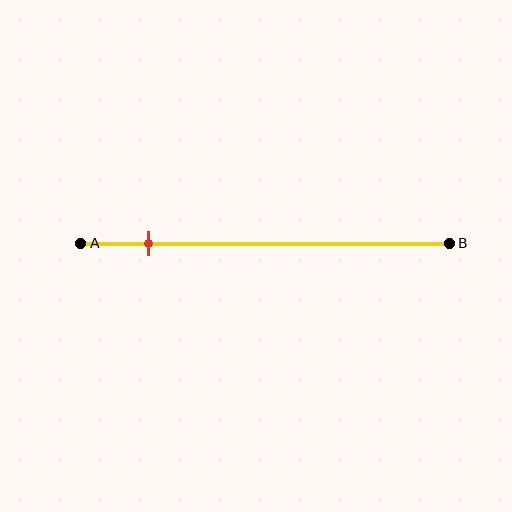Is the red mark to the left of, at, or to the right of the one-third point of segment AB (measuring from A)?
The red mark is to the left of the one-third point of segment AB.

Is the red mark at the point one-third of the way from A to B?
No, the mark is at about 20% from A, not at the 33% one-third point.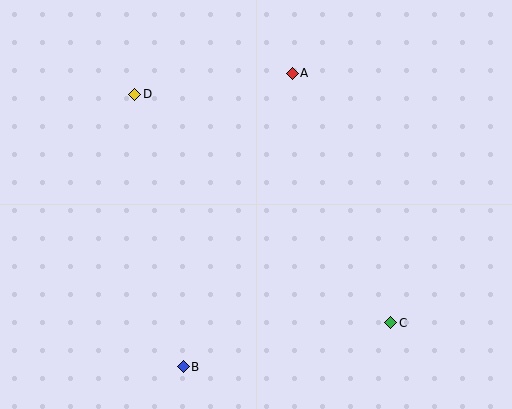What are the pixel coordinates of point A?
Point A is at (292, 73).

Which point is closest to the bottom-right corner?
Point C is closest to the bottom-right corner.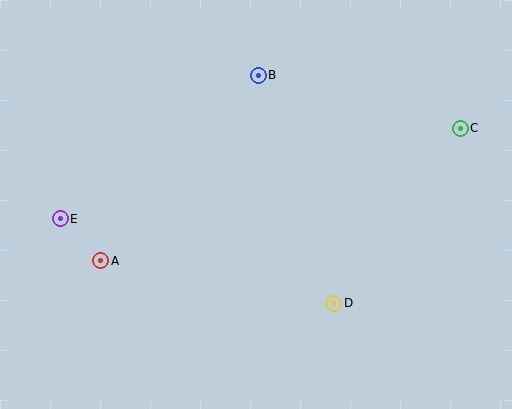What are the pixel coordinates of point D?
Point D is at (334, 303).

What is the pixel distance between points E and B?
The distance between E and B is 245 pixels.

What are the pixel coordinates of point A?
Point A is at (101, 261).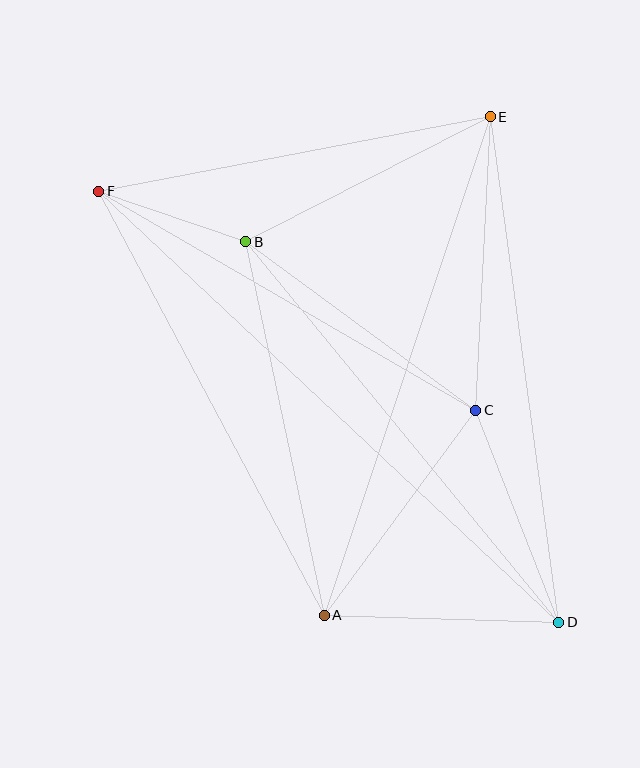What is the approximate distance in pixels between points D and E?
The distance between D and E is approximately 510 pixels.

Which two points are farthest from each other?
Points D and F are farthest from each other.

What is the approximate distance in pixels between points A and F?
The distance between A and F is approximately 480 pixels.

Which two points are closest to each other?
Points B and F are closest to each other.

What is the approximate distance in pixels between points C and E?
The distance between C and E is approximately 294 pixels.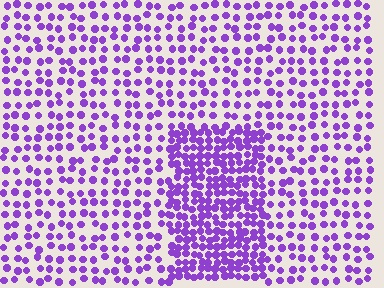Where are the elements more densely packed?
The elements are more densely packed inside the rectangle boundary.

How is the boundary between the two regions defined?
The boundary is defined by a change in element density (approximately 2.1x ratio). All elements are the same color, size, and shape.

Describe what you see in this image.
The image contains small purple elements arranged at two different densities. A rectangle-shaped region is visible where the elements are more densely packed than the surrounding area.